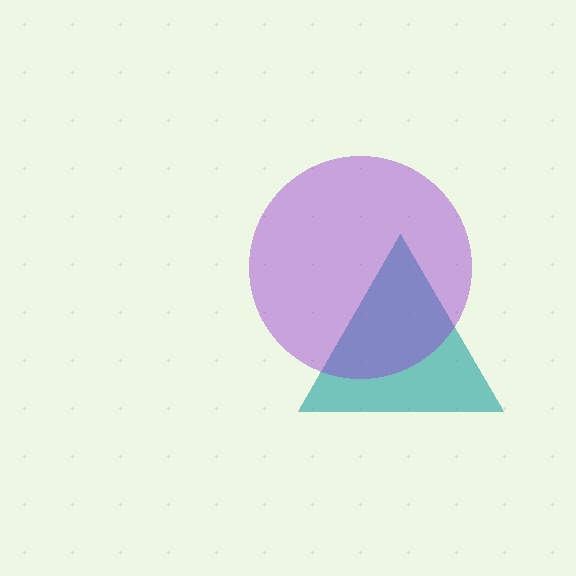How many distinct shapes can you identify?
There are 2 distinct shapes: a teal triangle, a purple circle.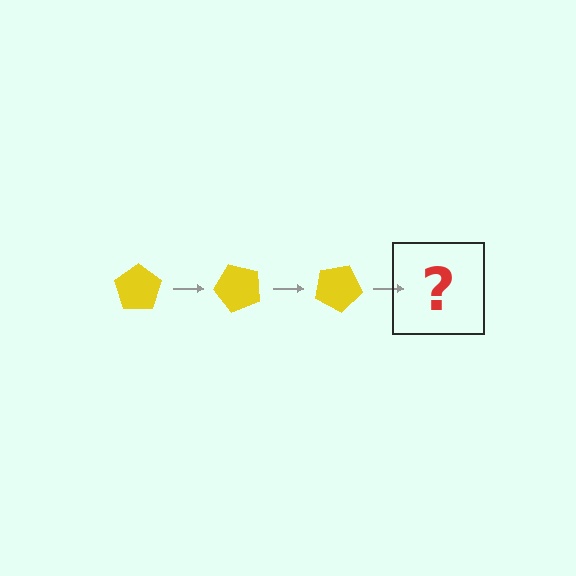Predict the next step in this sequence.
The next step is a yellow pentagon rotated 150 degrees.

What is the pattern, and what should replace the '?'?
The pattern is that the pentagon rotates 50 degrees each step. The '?' should be a yellow pentagon rotated 150 degrees.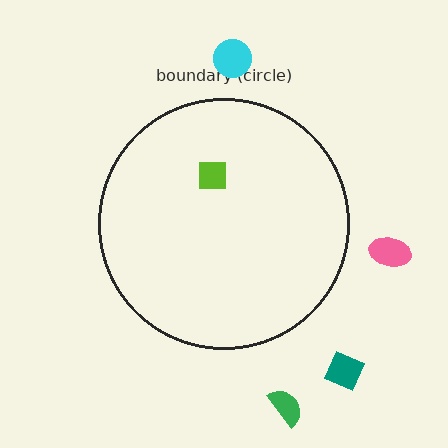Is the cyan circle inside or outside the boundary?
Outside.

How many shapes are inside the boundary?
1 inside, 4 outside.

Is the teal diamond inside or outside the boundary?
Outside.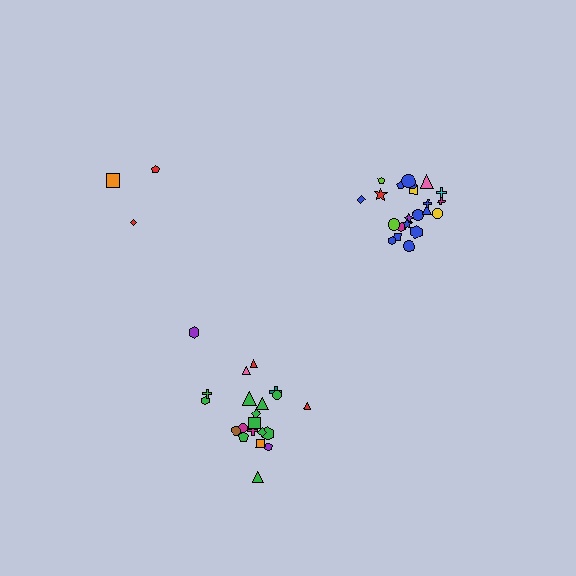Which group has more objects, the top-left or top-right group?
The top-right group.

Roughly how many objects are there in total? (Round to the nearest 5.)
Roughly 45 objects in total.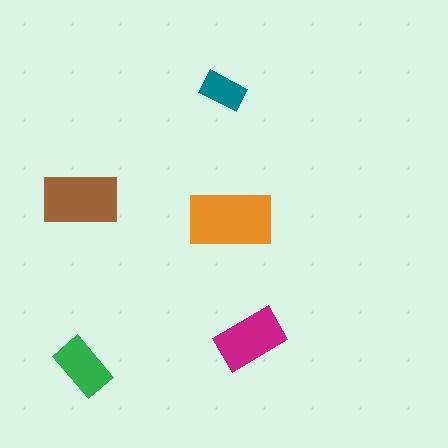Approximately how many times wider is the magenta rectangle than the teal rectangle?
About 1.5 times wider.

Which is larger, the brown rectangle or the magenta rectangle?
The brown one.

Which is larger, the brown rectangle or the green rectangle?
The brown one.